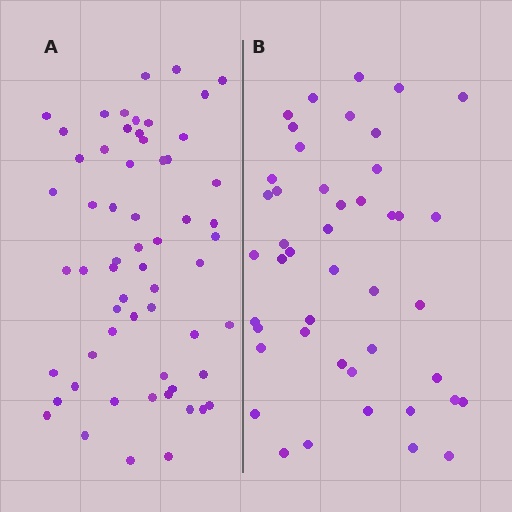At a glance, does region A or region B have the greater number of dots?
Region A (the left region) has more dots.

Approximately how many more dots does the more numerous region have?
Region A has approximately 15 more dots than region B.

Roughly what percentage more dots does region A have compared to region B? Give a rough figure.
About 35% more.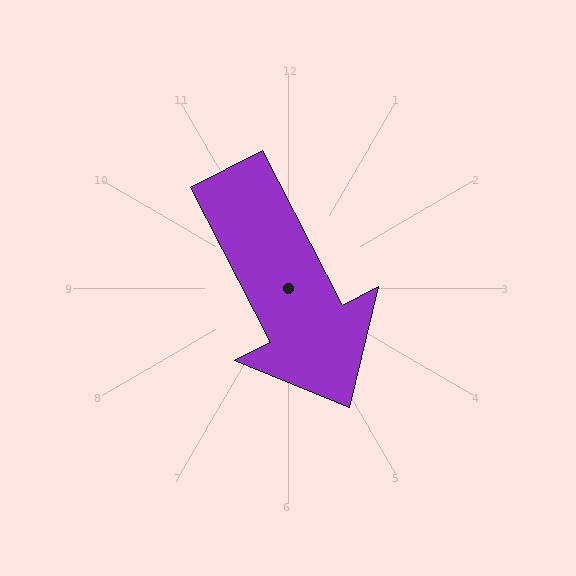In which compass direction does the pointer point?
Southeast.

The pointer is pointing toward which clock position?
Roughly 5 o'clock.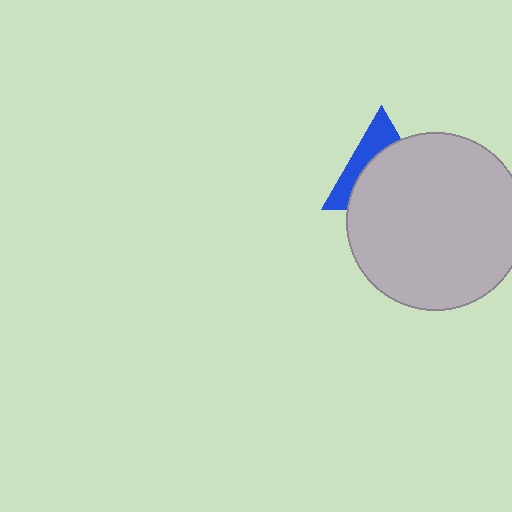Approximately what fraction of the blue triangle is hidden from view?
Roughly 64% of the blue triangle is hidden behind the light gray circle.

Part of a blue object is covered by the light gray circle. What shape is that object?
It is a triangle.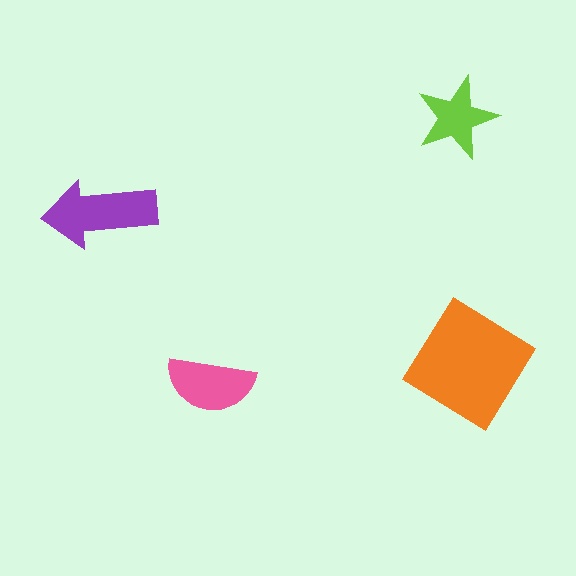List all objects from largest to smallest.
The orange diamond, the purple arrow, the pink semicircle, the lime star.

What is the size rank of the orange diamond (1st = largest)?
1st.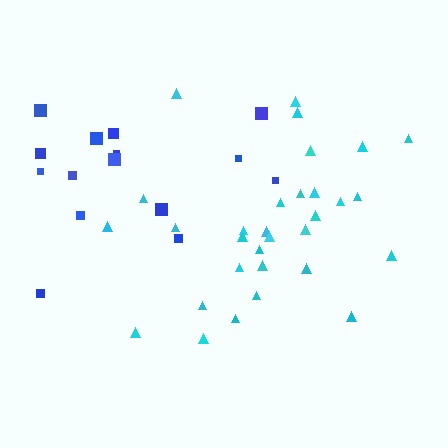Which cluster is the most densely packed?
Cyan.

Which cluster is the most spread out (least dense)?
Blue.